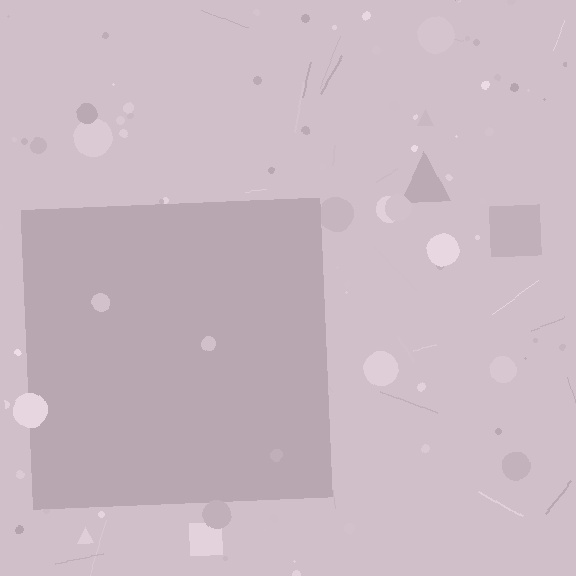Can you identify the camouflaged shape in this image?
The camouflaged shape is a square.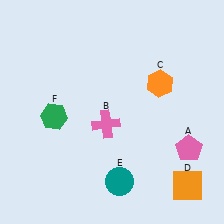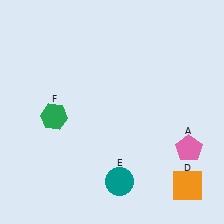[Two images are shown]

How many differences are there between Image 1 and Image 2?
There are 2 differences between the two images.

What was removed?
The pink cross (B), the orange hexagon (C) were removed in Image 2.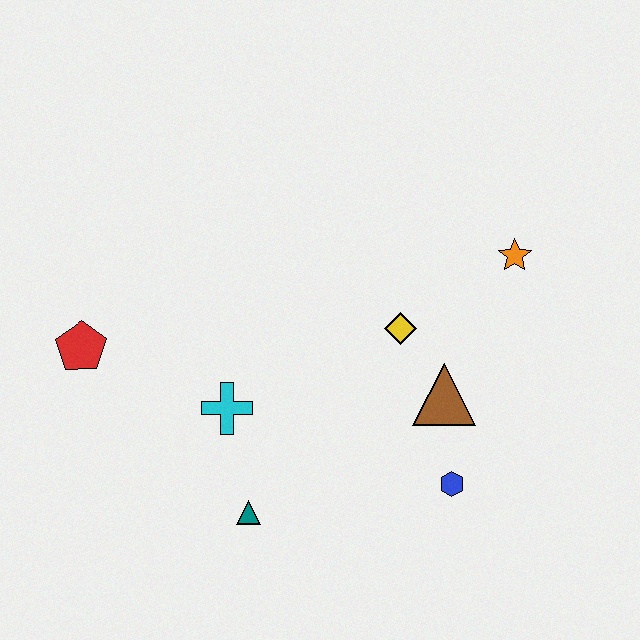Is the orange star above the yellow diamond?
Yes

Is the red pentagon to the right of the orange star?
No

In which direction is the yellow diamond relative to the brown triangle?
The yellow diamond is above the brown triangle.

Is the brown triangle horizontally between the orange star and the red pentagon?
Yes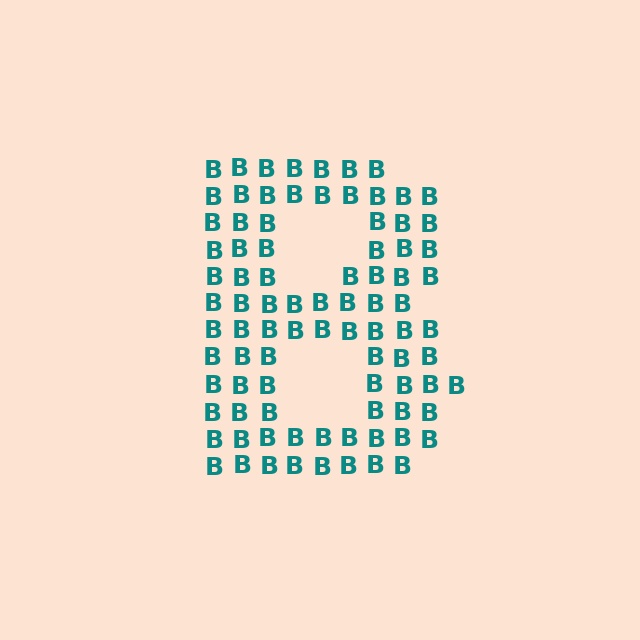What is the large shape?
The large shape is the letter B.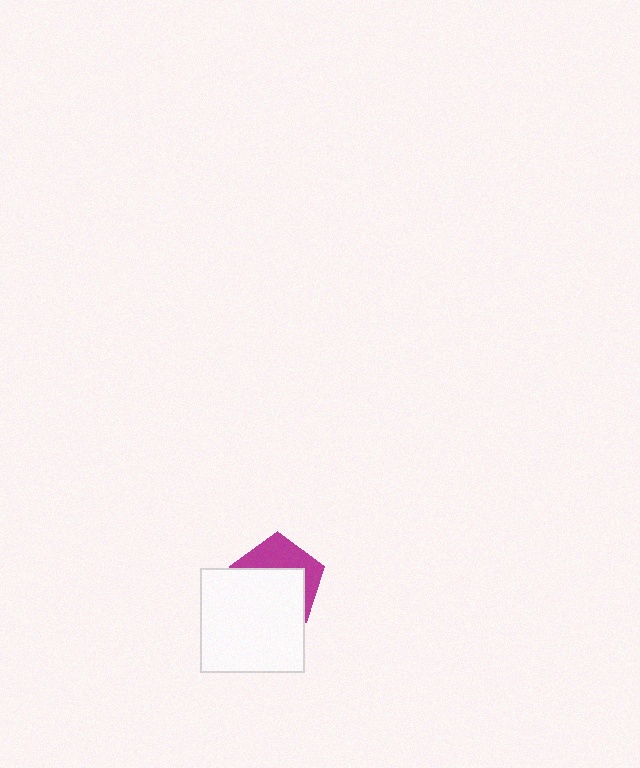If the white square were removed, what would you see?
You would see the complete magenta pentagon.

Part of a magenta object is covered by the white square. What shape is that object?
It is a pentagon.